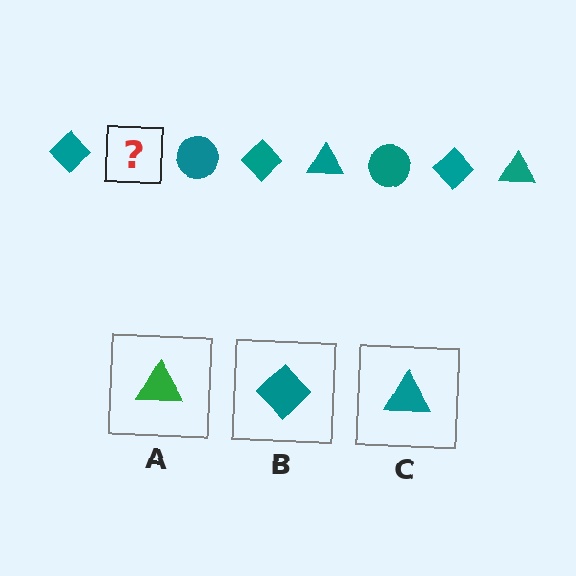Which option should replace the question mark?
Option C.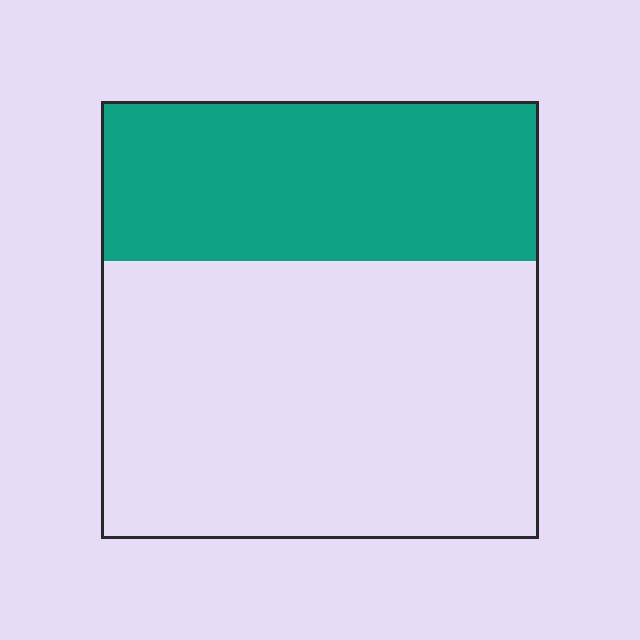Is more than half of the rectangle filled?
No.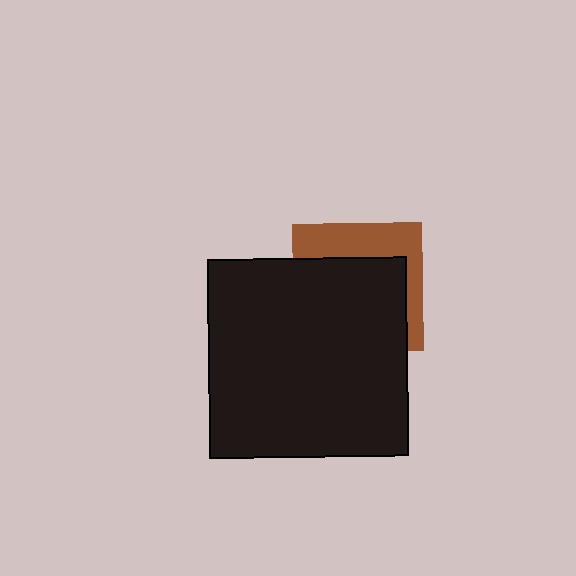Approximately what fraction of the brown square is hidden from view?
Roughly 65% of the brown square is hidden behind the black square.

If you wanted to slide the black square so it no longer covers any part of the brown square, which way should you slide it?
Slide it down — that is the most direct way to separate the two shapes.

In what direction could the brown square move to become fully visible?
The brown square could move up. That would shift it out from behind the black square entirely.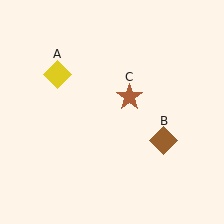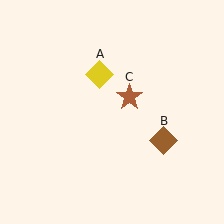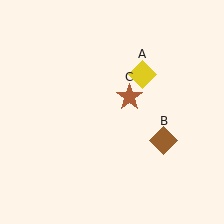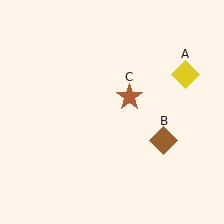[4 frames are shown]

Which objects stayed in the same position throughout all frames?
Brown diamond (object B) and brown star (object C) remained stationary.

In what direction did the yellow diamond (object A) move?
The yellow diamond (object A) moved right.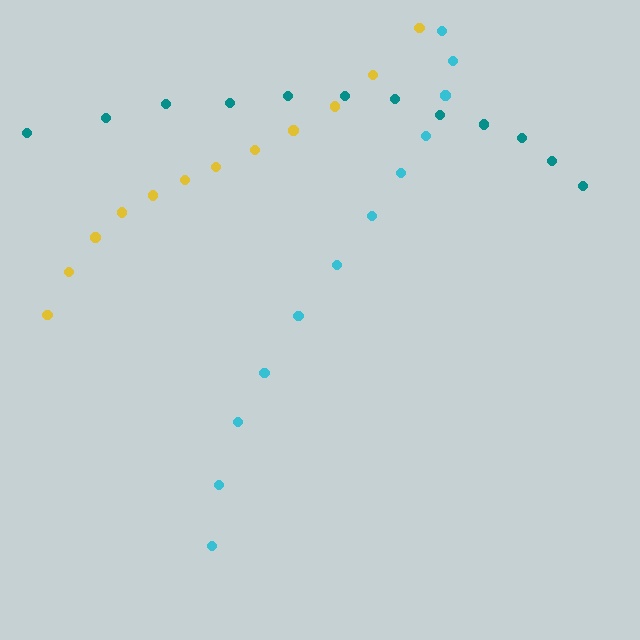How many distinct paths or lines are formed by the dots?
There are 3 distinct paths.